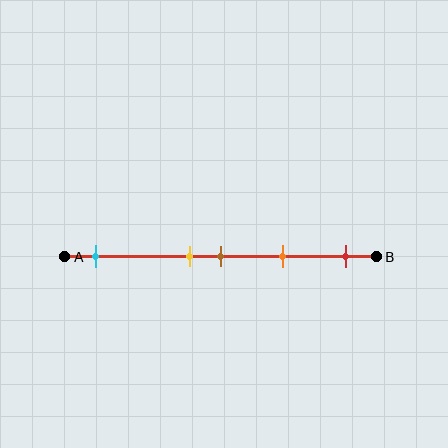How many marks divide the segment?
There are 5 marks dividing the segment.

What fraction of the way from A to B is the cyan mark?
The cyan mark is approximately 10% (0.1) of the way from A to B.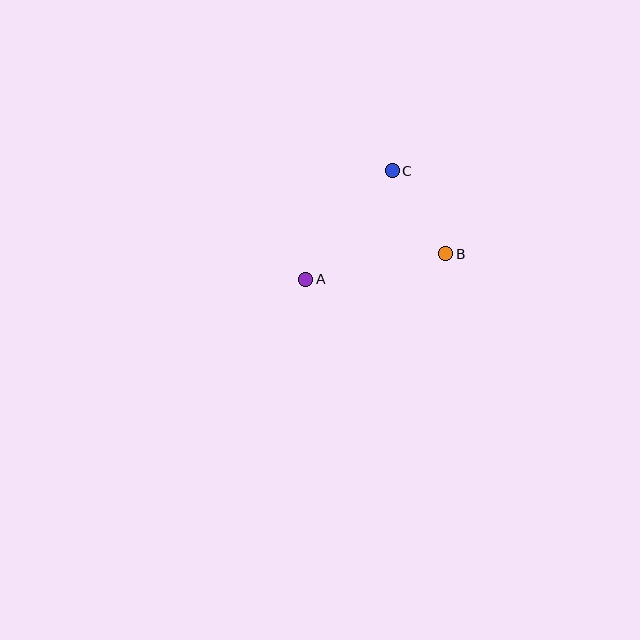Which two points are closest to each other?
Points B and C are closest to each other.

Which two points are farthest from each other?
Points A and B are farthest from each other.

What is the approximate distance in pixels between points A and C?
The distance between A and C is approximately 139 pixels.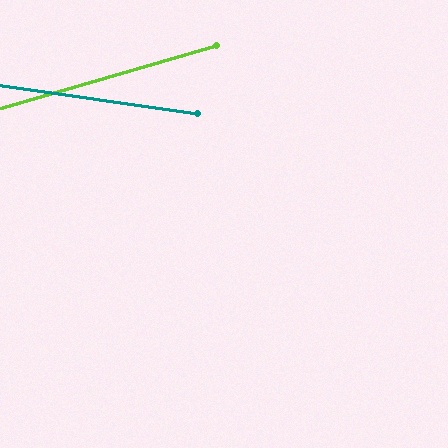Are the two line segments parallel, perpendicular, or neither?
Neither parallel nor perpendicular — they differ by about 25°.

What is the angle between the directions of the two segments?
Approximately 25 degrees.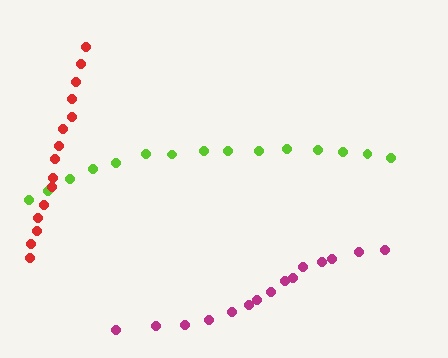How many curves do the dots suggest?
There are 3 distinct paths.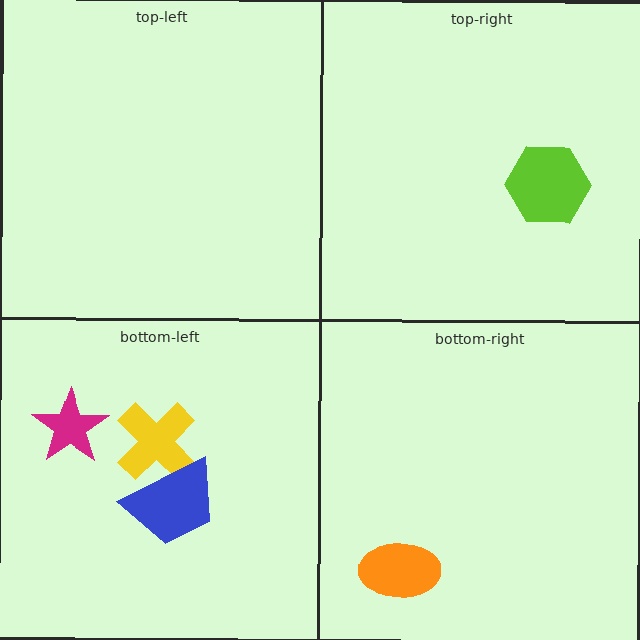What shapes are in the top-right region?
The lime hexagon.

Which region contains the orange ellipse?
The bottom-right region.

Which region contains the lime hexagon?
The top-right region.